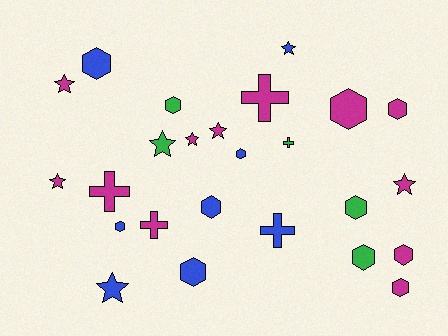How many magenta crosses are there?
There are 3 magenta crosses.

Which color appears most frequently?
Magenta, with 12 objects.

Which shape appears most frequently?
Hexagon, with 12 objects.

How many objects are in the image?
There are 25 objects.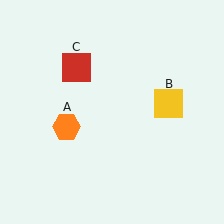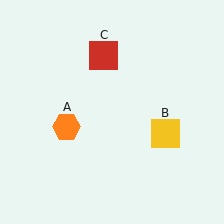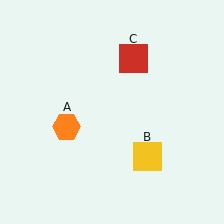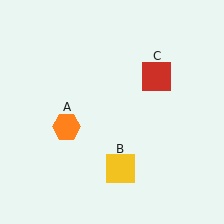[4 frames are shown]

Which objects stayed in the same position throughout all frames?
Orange hexagon (object A) remained stationary.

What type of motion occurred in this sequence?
The yellow square (object B), red square (object C) rotated clockwise around the center of the scene.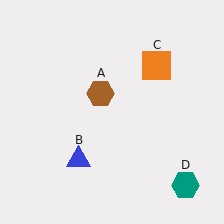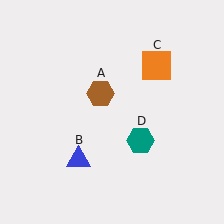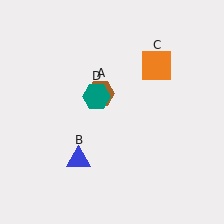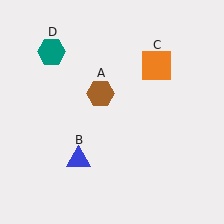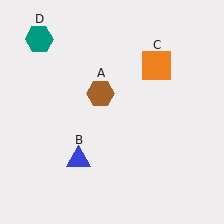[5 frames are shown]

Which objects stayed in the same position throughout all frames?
Brown hexagon (object A) and blue triangle (object B) and orange square (object C) remained stationary.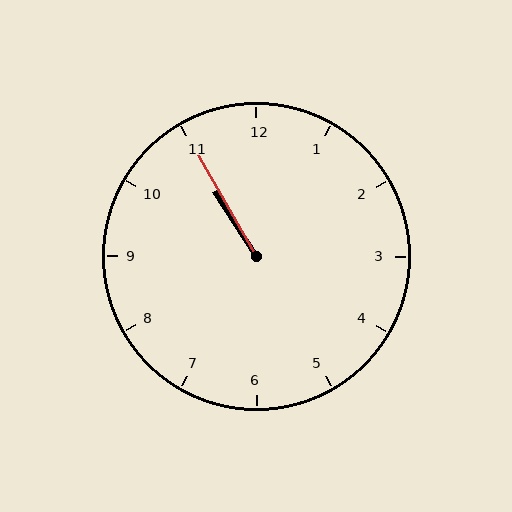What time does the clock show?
10:55.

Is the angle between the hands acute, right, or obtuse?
It is acute.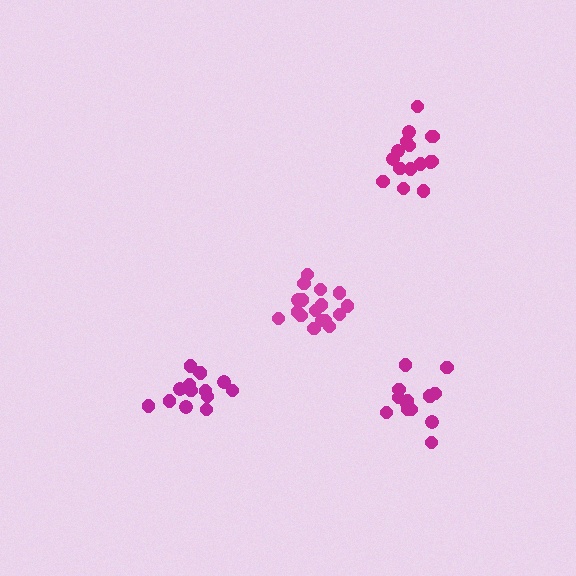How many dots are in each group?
Group 1: 17 dots, Group 2: 17 dots, Group 3: 14 dots, Group 4: 14 dots (62 total).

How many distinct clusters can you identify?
There are 4 distinct clusters.